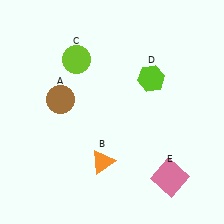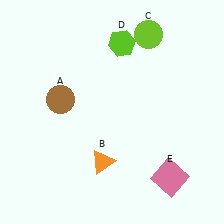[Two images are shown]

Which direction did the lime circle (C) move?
The lime circle (C) moved right.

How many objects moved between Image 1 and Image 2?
2 objects moved between the two images.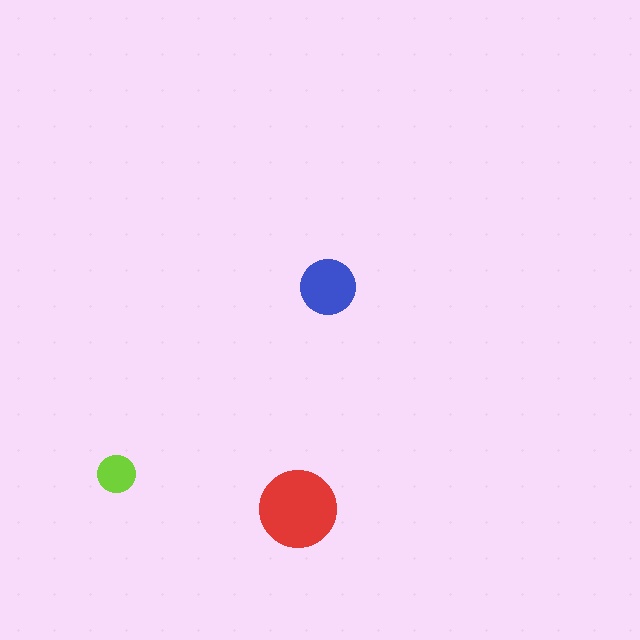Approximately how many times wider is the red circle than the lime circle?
About 2 times wider.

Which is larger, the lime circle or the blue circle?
The blue one.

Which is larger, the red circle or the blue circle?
The red one.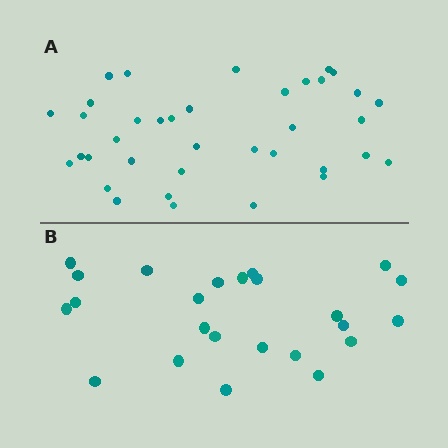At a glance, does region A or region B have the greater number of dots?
Region A (the top region) has more dots.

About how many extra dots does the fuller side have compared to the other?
Region A has approximately 15 more dots than region B.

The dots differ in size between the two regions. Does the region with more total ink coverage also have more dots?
No. Region B has more total ink coverage because its dots are larger, but region A actually contains more individual dots. Total area can be misleading — the number of items is what matters here.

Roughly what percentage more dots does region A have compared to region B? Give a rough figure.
About 55% more.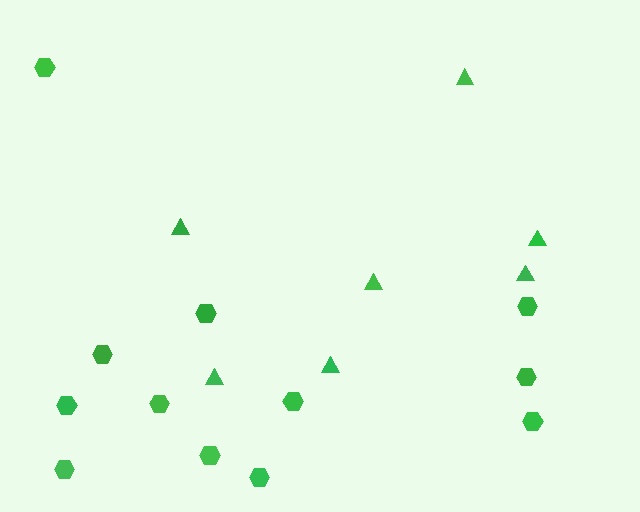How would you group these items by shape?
There are 2 groups: one group of hexagons (12) and one group of triangles (7).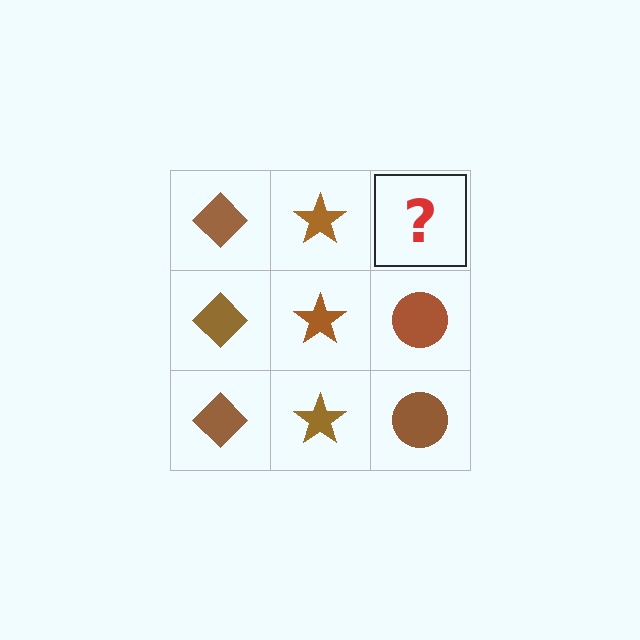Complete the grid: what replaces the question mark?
The question mark should be replaced with a brown circle.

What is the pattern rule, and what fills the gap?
The rule is that each column has a consistent shape. The gap should be filled with a brown circle.